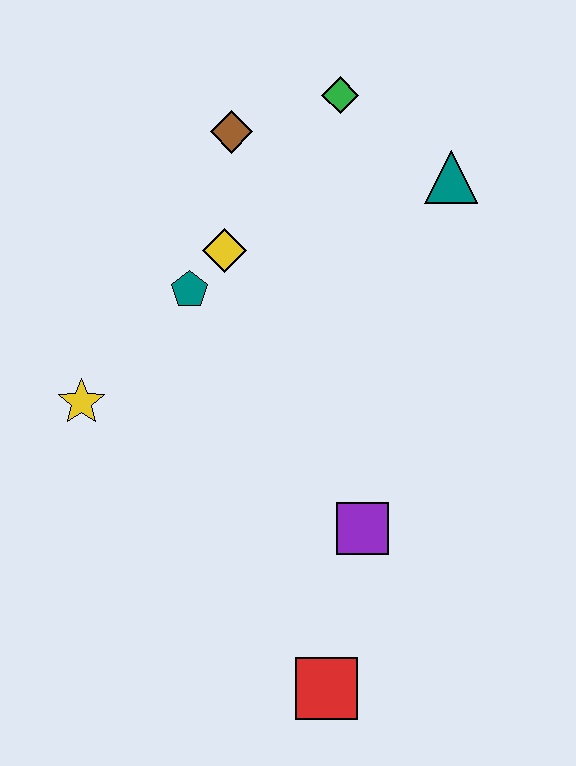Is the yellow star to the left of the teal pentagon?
Yes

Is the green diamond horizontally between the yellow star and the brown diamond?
No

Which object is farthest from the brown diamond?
The red square is farthest from the brown diamond.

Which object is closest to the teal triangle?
The green diamond is closest to the teal triangle.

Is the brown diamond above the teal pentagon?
Yes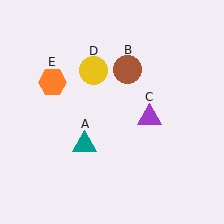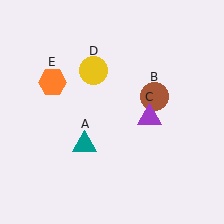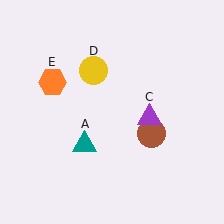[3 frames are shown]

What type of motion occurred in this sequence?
The brown circle (object B) rotated clockwise around the center of the scene.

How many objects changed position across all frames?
1 object changed position: brown circle (object B).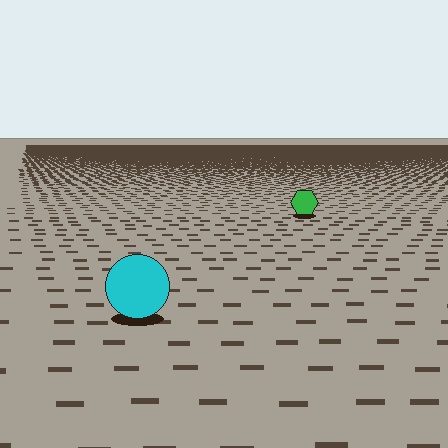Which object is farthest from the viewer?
The green hexagon is farthest from the viewer. It appears smaller and the ground texture around it is denser.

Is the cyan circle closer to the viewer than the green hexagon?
Yes. The cyan circle is closer — you can tell from the texture gradient: the ground texture is coarser near it.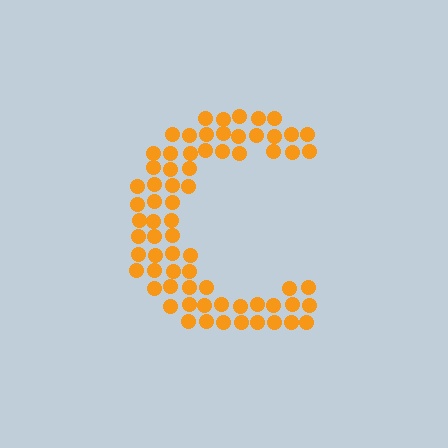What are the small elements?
The small elements are circles.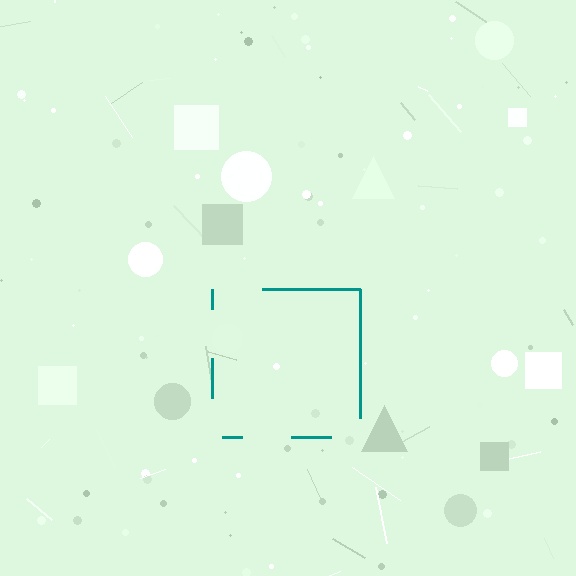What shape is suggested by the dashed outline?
The dashed outline suggests a square.